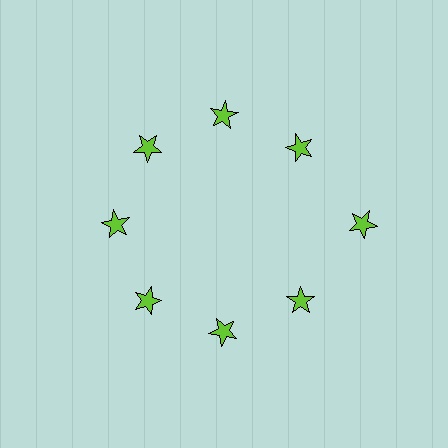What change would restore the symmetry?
The symmetry would be restored by moving it inward, back onto the ring so that all 8 stars sit at equal angles and equal distance from the center.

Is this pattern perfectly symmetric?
No. The 8 lime stars are arranged in a ring, but one element near the 3 o'clock position is pushed outward from the center, breaking the 8-fold rotational symmetry.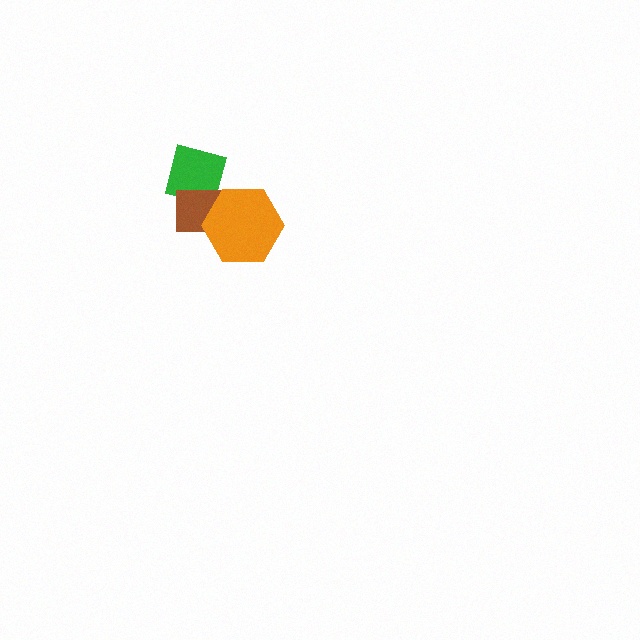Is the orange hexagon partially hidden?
No, no other shape covers it.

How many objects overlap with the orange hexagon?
1 object overlaps with the orange hexagon.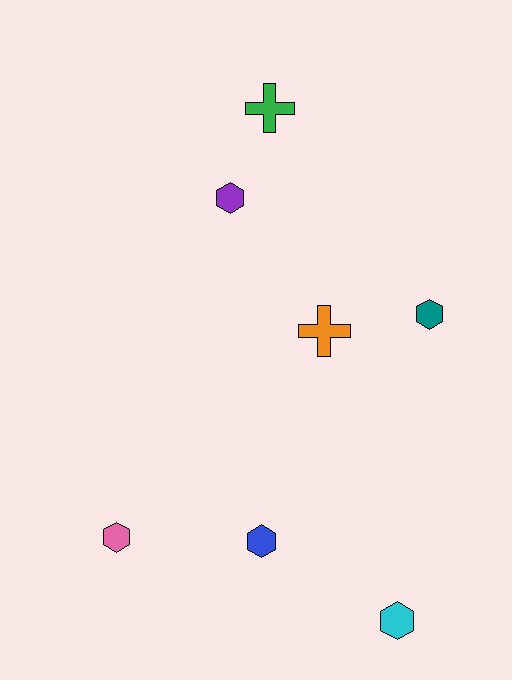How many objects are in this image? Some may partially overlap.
There are 7 objects.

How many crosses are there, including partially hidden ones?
There are 2 crosses.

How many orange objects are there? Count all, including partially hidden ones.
There is 1 orange object.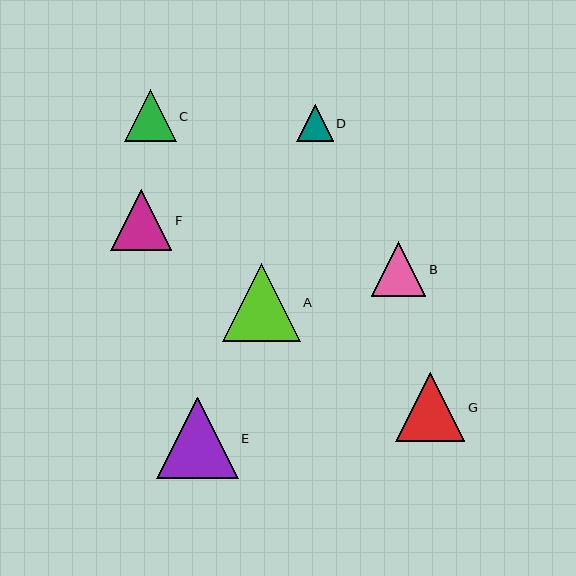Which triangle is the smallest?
Triangle D is the smallest with a size of approximately 37 pixels.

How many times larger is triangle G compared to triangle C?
Triangle G is approximately 1.3 times the size of triangle C.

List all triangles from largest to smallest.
From largest to smallest: E, A, G, F, B, C, D.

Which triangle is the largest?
Triangle E is the largest with a size of approximately 81 pixels.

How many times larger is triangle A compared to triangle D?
Triangle A is approximately 2.1 times the size of triangle D.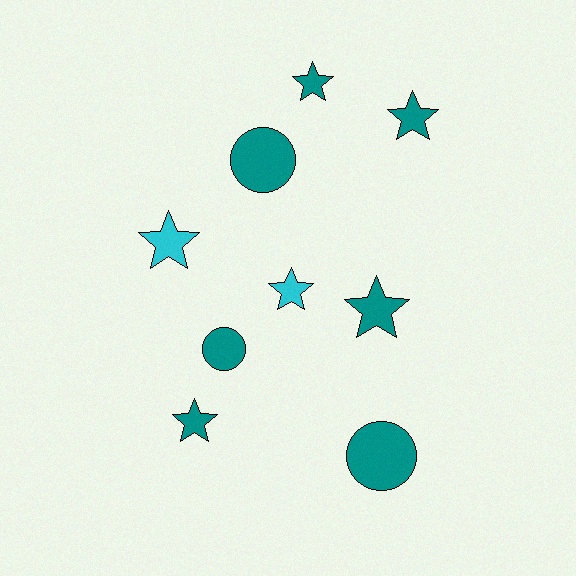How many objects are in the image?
There are 9 objects.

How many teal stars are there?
There are 4 teal stars.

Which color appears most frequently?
Teal, with 7 objects.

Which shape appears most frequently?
Star, with 6 objects.